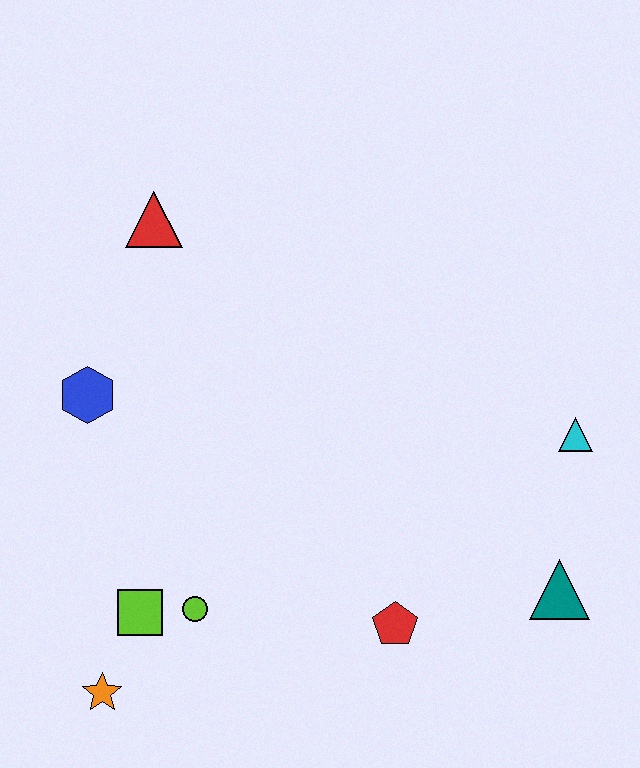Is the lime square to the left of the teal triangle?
Yes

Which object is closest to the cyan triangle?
The teal triangle is closest to the cyan triangle.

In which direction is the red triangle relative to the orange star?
The red triangle is above the orange star.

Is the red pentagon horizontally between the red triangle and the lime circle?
No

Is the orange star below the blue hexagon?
Yes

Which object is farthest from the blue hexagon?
The teal triangle is farthest from the blue hexagon.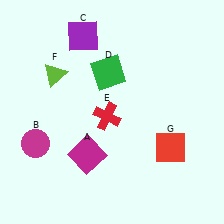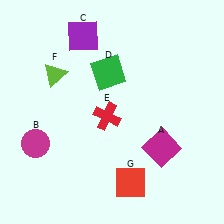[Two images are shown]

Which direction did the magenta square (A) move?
The magenta square (A) moved right.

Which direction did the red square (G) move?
The red square (G) moved left.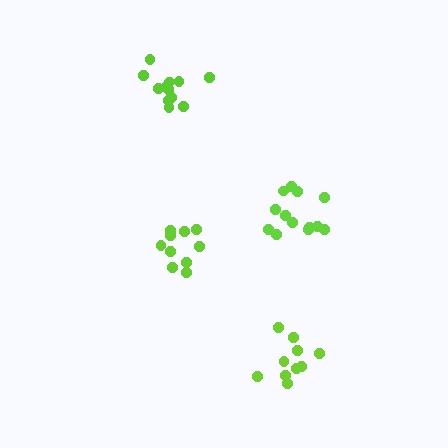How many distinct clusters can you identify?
There are 4 distinct clusters.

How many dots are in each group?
Group 1: 10 dots, Group 2: 10 dots, Group 3: 13 dots, Group 4: 12 dots (45 total).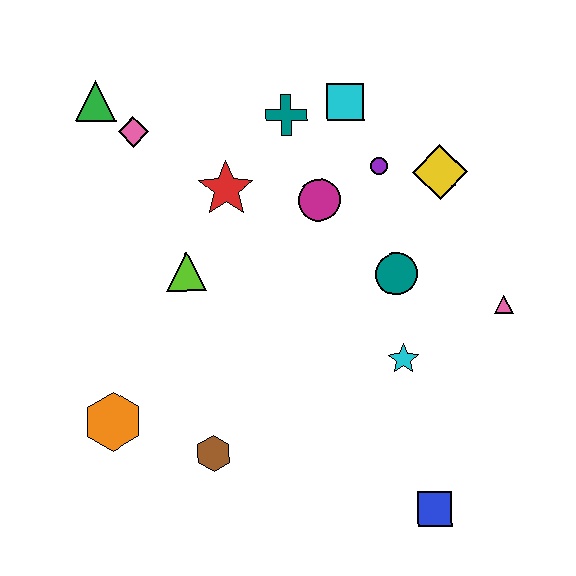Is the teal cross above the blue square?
Yes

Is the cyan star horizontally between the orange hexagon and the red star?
No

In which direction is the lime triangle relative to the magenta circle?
The lime triangle is to the left of the magenta circle.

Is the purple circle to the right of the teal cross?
Yes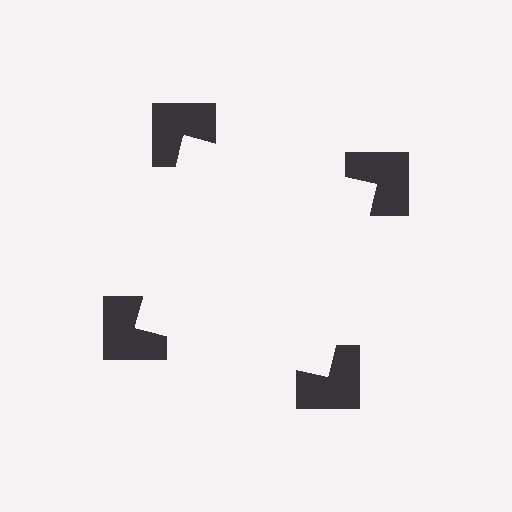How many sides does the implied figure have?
4 sides.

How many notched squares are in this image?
There are 4 — one at each vertex of the illusory square.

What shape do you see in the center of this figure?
An illusory square — its edges are inferred from the aligned wedge cuts in the notched squares, not physically drawn.